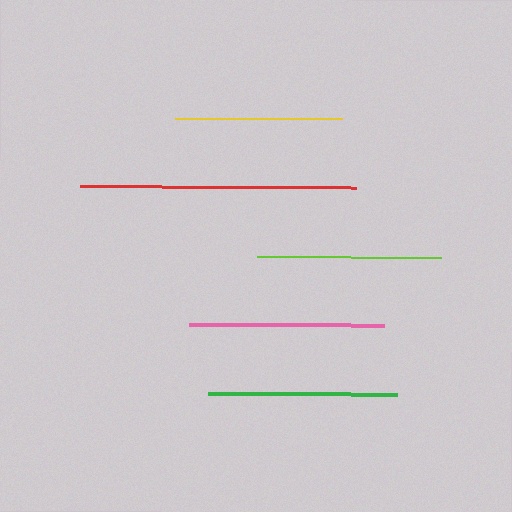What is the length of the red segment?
The red segment is approximately 276 pixels long.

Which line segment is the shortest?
The yellow line is the shortest at approximately 167 pixels.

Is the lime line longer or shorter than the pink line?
The pink line is longer than the lime line.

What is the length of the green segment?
The green segment is approximately 189 pixels long.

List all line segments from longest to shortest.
From longest to shortest: red, pink, green, lime, yellow.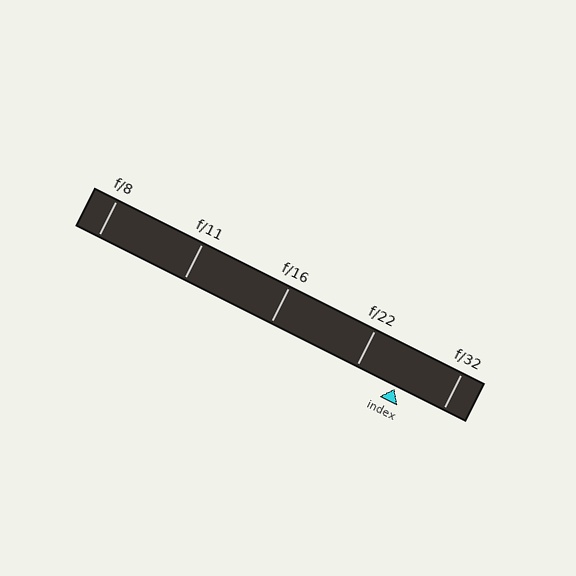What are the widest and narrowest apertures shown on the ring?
The widest aperture shown is f/8 and the narrowest is f/32.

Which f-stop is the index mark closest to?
The index mark is closest to f/22.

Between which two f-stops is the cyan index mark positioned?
The index mark is between f/22 and f/32.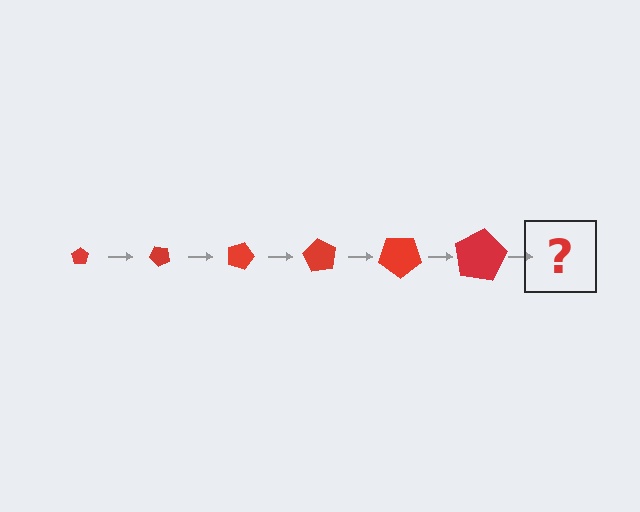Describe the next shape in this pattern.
It should be a pentagon, larger than the previous one and rotated 270 degrees from the start.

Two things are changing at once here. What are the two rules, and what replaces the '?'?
The two rules are that the pentagon grows larger each step and it rotates 45 degrees each step. The '?' should be a pentagon, larger than the previous one and rotated 270 degrees from the start.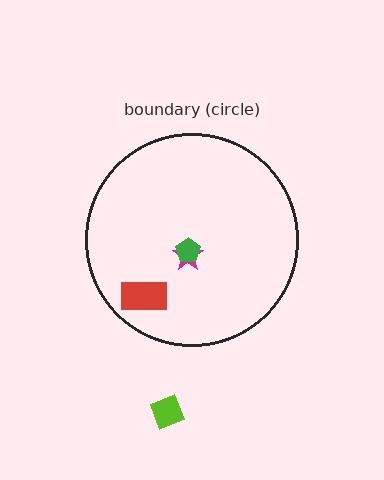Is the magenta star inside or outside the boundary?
Inside.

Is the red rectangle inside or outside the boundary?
Inside.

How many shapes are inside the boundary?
3 inside, 1 outside.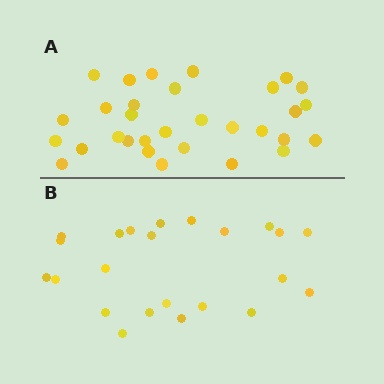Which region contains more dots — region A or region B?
Region A (the top region) has more dots.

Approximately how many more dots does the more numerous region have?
Region A has roughly 8 or so more dots than region B.